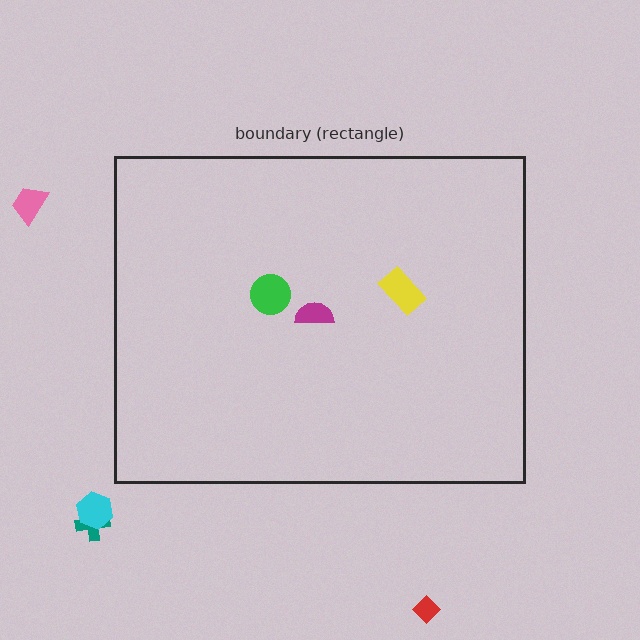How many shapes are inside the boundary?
3 inside, 4 outside.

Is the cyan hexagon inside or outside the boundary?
Outside.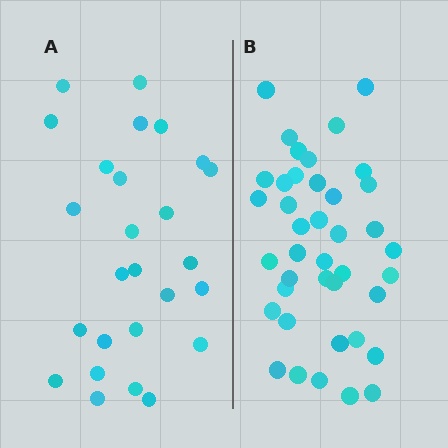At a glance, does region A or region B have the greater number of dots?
Region B (the right region) has more dots.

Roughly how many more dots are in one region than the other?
Region B has approximately 15 more dots than region A.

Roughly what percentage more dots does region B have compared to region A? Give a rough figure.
About 55% more.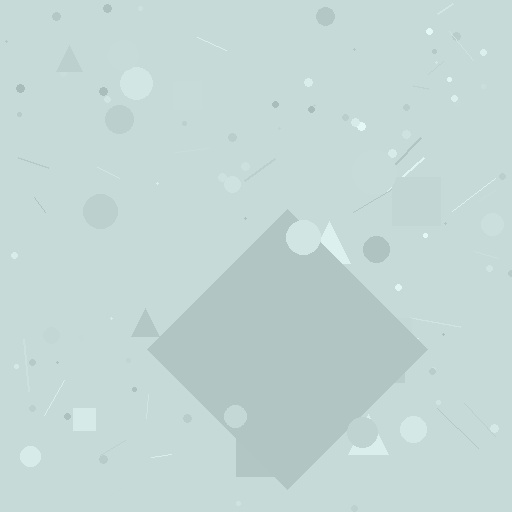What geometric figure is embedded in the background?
A diamond is embedded in the background.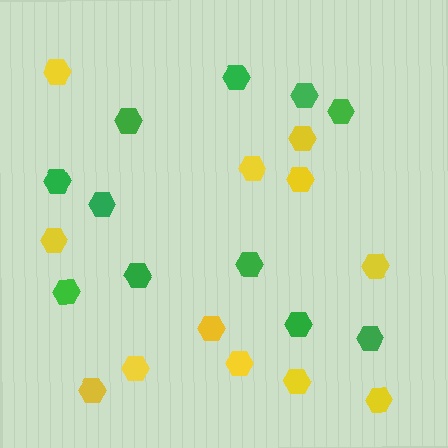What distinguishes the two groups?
There are 2 groups: one group of green hexagons (11) and one group of yellow hexagons (12).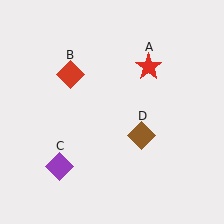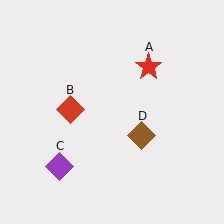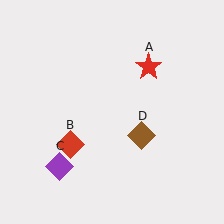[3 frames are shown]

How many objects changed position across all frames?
1 object changed position: red diamond (object B).